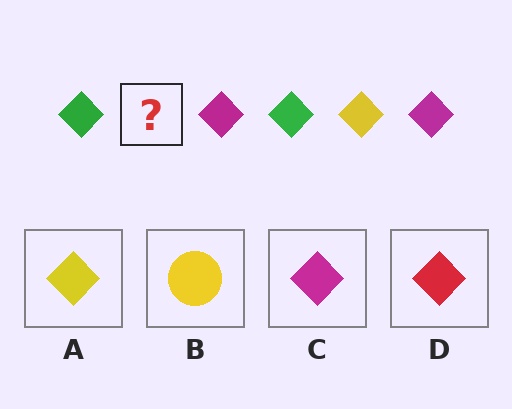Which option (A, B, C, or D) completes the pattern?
A.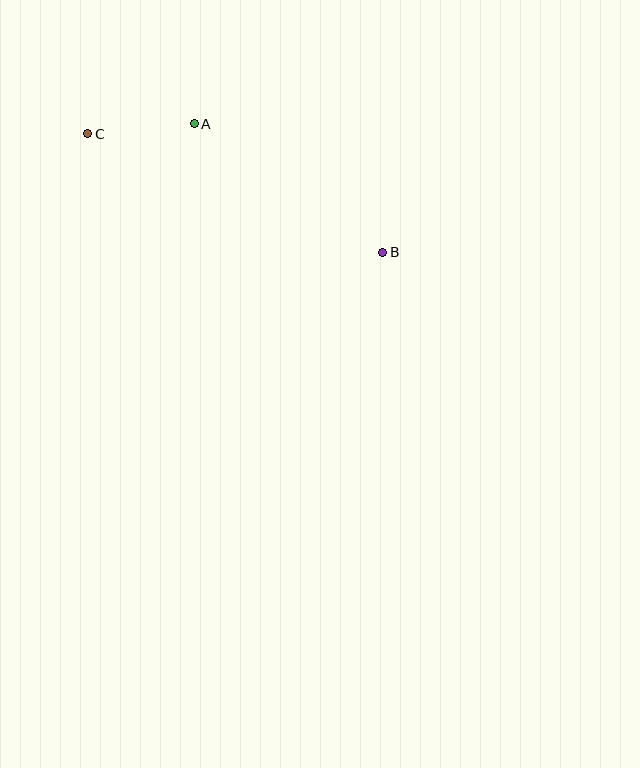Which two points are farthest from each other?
Points B and C are farthest from each other.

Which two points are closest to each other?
Points A and C are closest to each other.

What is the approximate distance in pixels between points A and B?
The distance between A and B is approximately 228 pixels.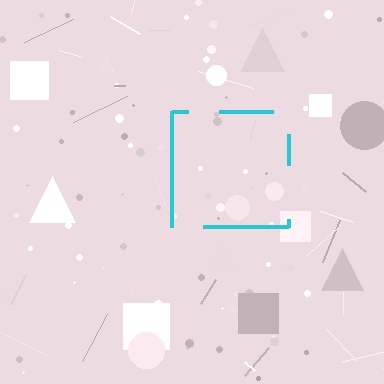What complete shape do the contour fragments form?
The contour fragments form a square.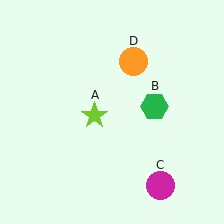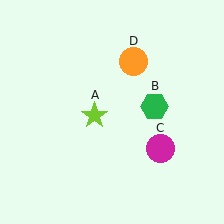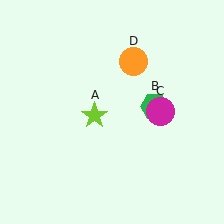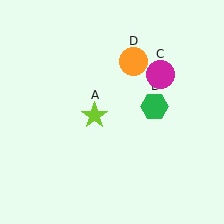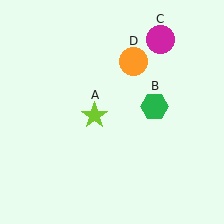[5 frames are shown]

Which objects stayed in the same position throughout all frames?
Lime star (object A) and green hexagon (object B) and orange circle (object D) remained stationary.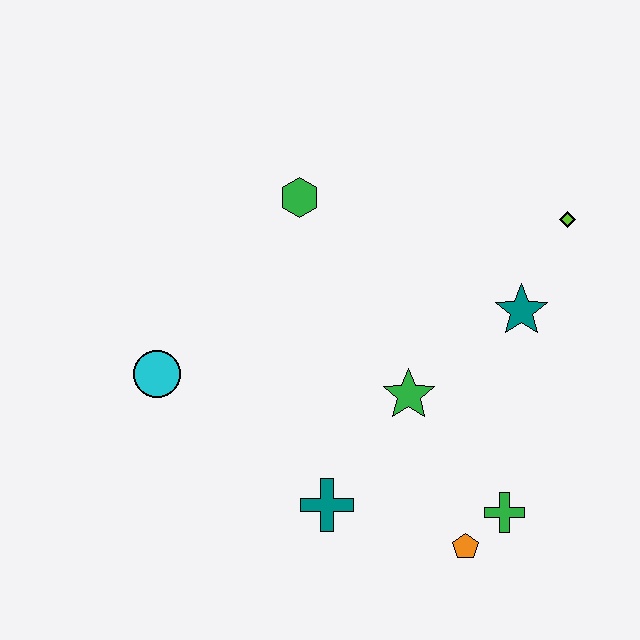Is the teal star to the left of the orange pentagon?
No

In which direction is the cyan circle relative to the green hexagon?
The cyan circle is below the green hexagon.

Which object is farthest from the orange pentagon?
The green hexagon is farthest from the orange pentagon.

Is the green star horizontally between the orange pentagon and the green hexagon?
Yes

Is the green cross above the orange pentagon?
Yes